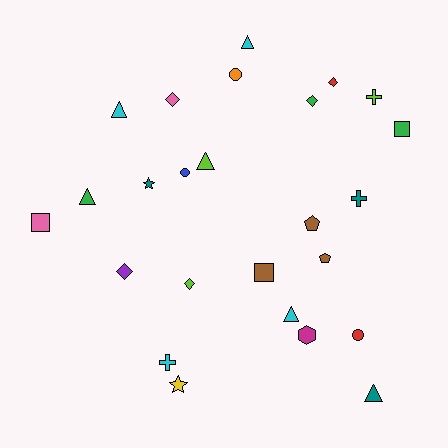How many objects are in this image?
There are 25 objects.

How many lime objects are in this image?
There are 3 lime objects.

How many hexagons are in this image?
There is 1 hexagon.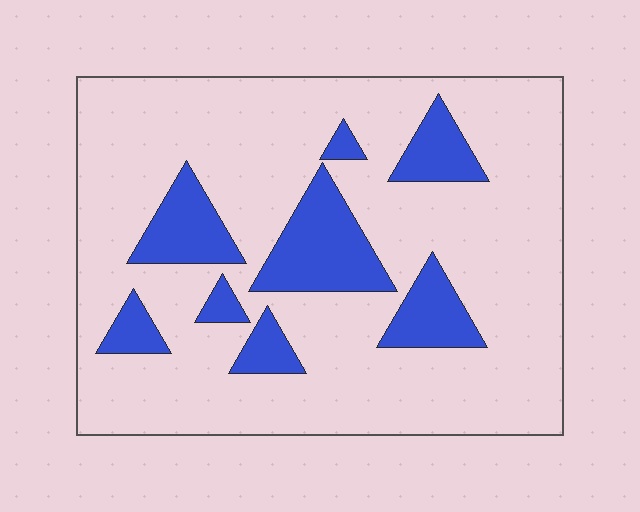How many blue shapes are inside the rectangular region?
8.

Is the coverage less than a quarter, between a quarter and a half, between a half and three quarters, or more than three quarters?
Less than a quarter.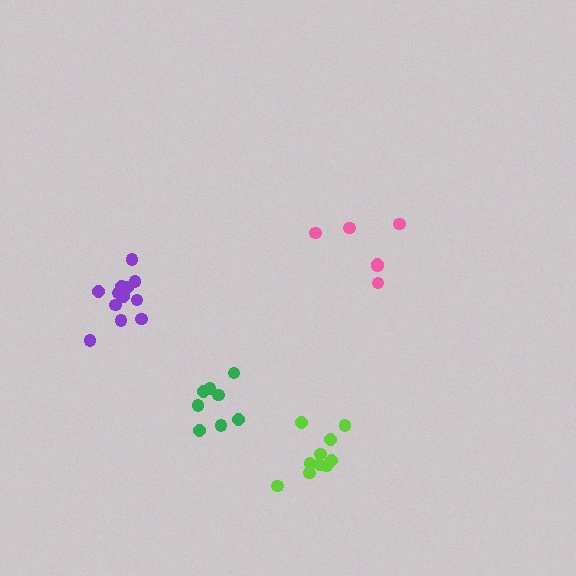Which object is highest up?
The pink cluster is topmost.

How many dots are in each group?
Group 1: 8 dots, Group 2: 6 dots, Group 3: 10 dots, Group 4: 12 dots (36 total).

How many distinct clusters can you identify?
There are 4 distinct clusters.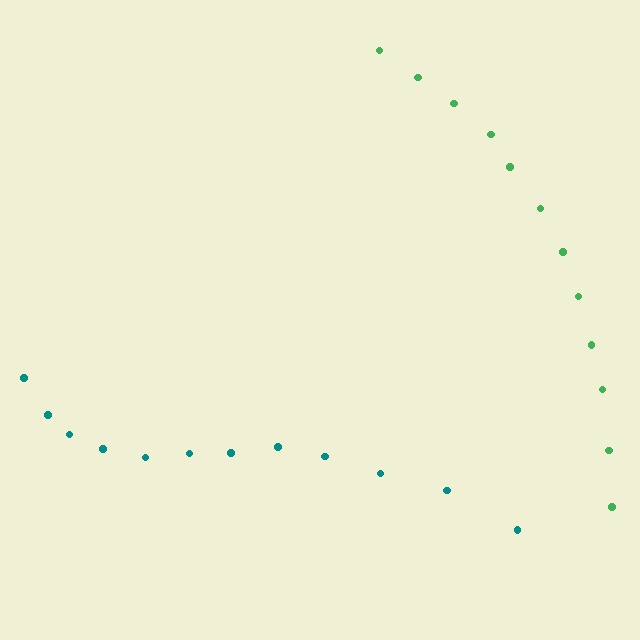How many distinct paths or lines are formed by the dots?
There are 2 distinct paths.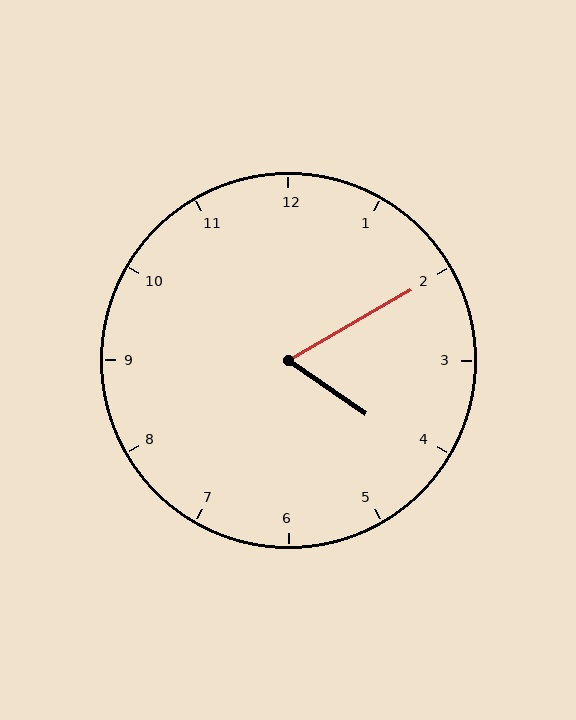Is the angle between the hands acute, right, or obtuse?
It is acute.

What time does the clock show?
4:10.